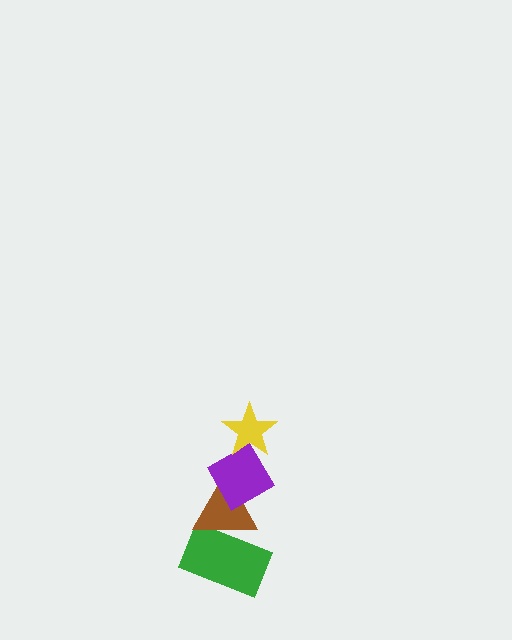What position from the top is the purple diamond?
The purple diamond is 2nd from the top.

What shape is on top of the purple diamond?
The yellow star is on top of the purple diamond.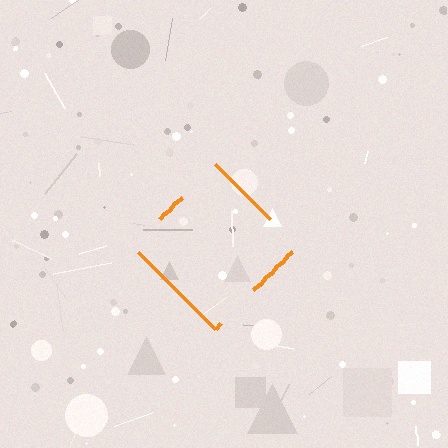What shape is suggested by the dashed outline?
The dashed outline suggests a diamond.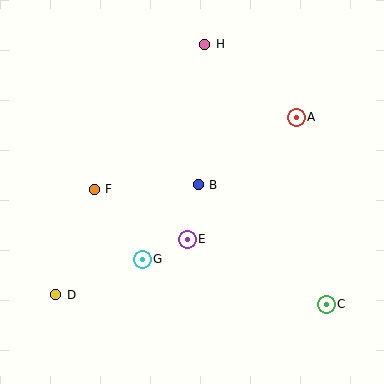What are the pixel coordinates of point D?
Point D is at (56, 295).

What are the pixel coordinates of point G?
Point G is at (142, 259).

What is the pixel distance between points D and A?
The distance between D and A is 299 pixels.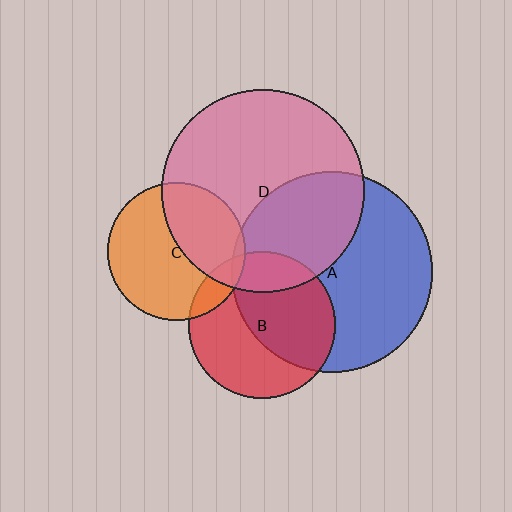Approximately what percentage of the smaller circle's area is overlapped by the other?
Approximately 50%.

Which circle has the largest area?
Circle D (pink).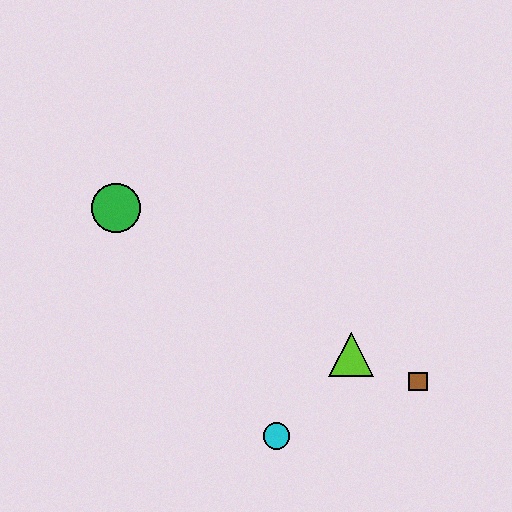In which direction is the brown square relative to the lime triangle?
The brown square is to the right of the lime triangle.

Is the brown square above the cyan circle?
Yes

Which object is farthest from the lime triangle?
The green circle is farthest from the lime triangle.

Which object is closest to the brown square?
The lime triangle is closest to the brown square.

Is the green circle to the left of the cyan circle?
Yes